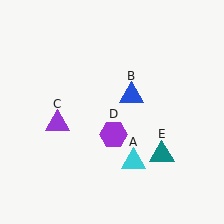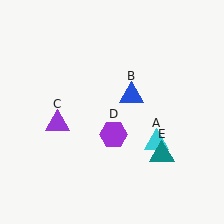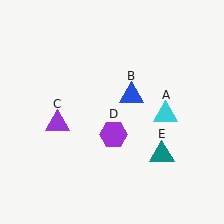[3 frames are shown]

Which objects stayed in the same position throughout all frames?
Blue triangle (object B) and purple triangle (object C) and purple hexagon (object D) and teal triangle (object E) remained stationary.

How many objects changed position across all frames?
1 object changed position: cyan triangle (object A).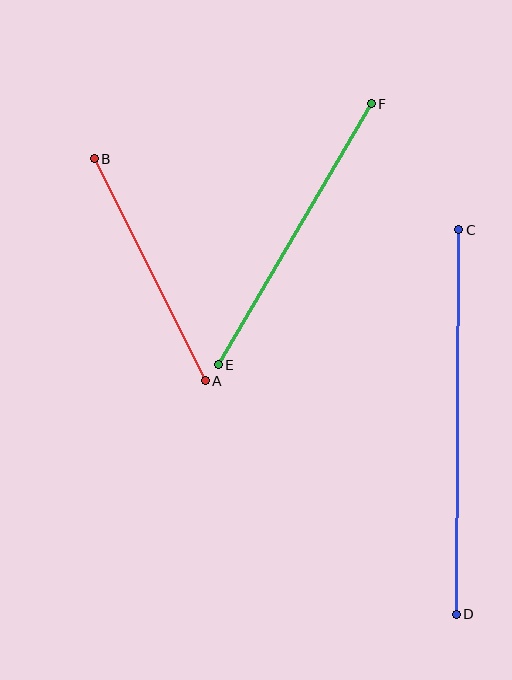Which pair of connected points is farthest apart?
Points C and D are farthest apart.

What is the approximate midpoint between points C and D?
The midpoint is at approximately (457, 422) pixels.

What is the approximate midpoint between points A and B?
The midpoint is at approximately (150, 270) pixels.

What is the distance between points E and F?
The distance is approximately 302 pixels.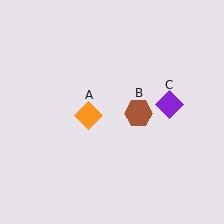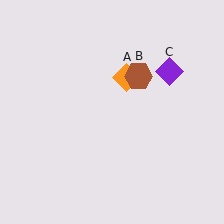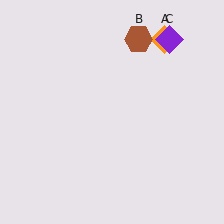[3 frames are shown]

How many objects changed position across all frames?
3 objects changed position: orange diamond (object A), brown hexagon (object B), purple diamond (object C).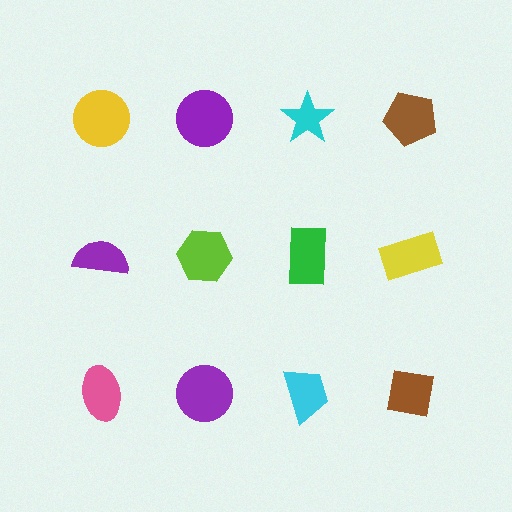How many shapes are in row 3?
4 shapes.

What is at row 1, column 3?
A cyan star.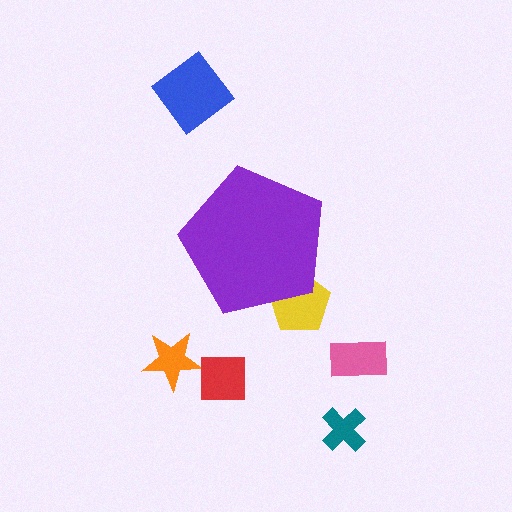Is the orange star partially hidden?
No, the orange star is fully visible.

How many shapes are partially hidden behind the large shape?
1 shape is partially hidden.